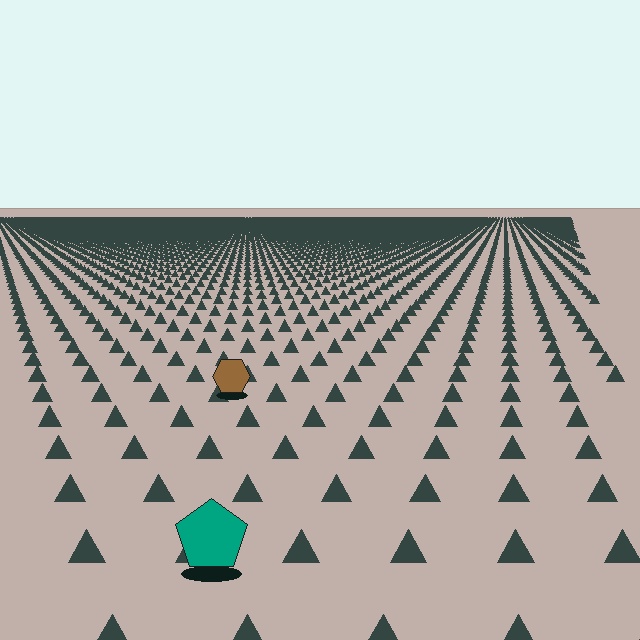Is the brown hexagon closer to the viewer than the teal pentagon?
No. The teal pentagon is closer — you can tell from the texture gradient: the ground texture is coarser near it.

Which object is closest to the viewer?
The teal pentagon is closest. The texture marks near it are larger and more spread out.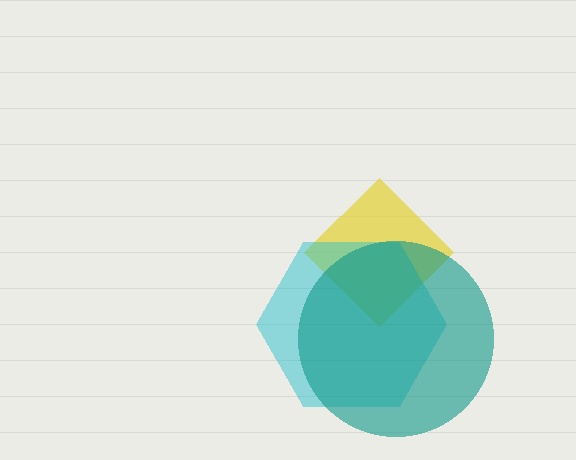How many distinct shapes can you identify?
There are 3 distinct shapes: a yellow diamond, a cyan hexagon, a teal circle.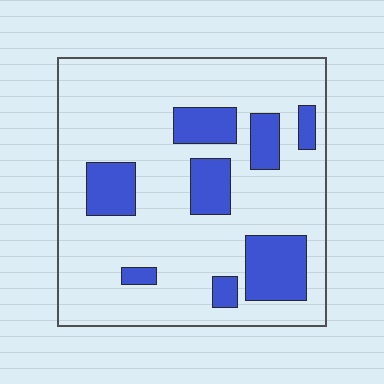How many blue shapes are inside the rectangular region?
8.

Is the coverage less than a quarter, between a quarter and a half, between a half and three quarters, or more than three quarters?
Less than a quarter.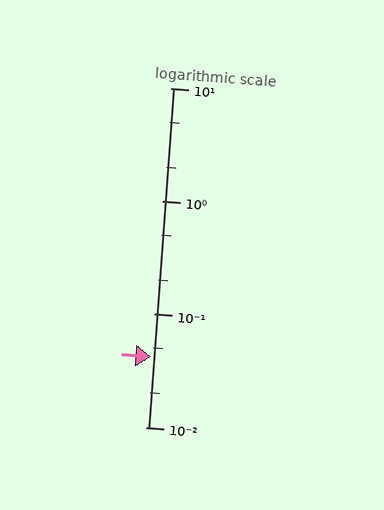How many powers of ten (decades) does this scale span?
The scale spans 3 decades, from 0.01 to 10.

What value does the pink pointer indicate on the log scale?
The pointer indicates approximately 0.042.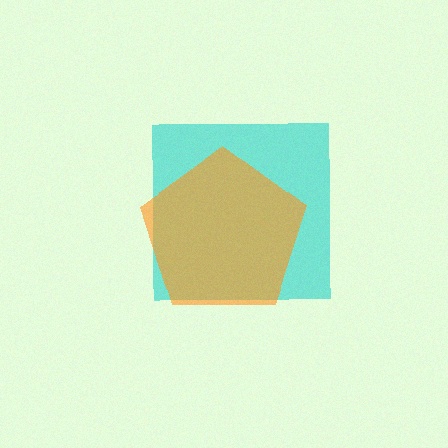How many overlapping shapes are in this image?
There are 2 overlapping shapes in the image.